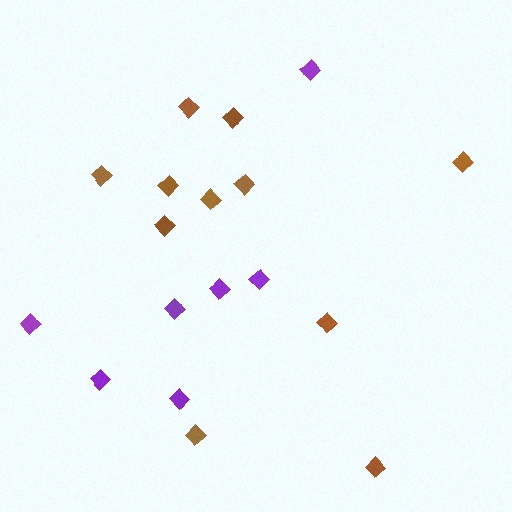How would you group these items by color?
There are 2 groups: one group of brown diamonds (11) and one group of purple diamonds (7).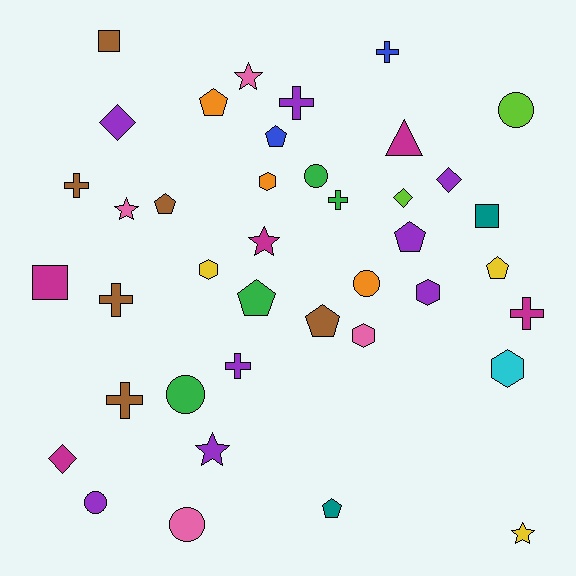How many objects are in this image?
There are 40 objects.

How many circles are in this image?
There are 6 circles.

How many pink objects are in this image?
There are 4 pink objects.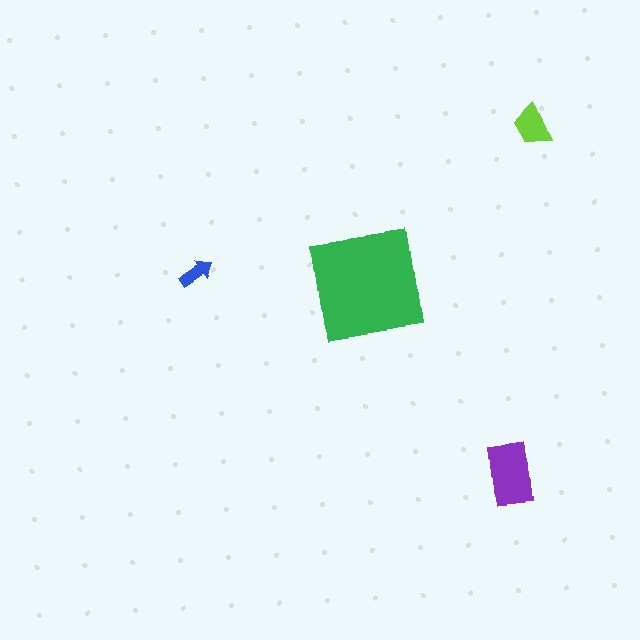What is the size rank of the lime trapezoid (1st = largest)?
3rd.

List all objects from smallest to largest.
The blue arrow, the lime trapezoid, the purple rectangle, the green square.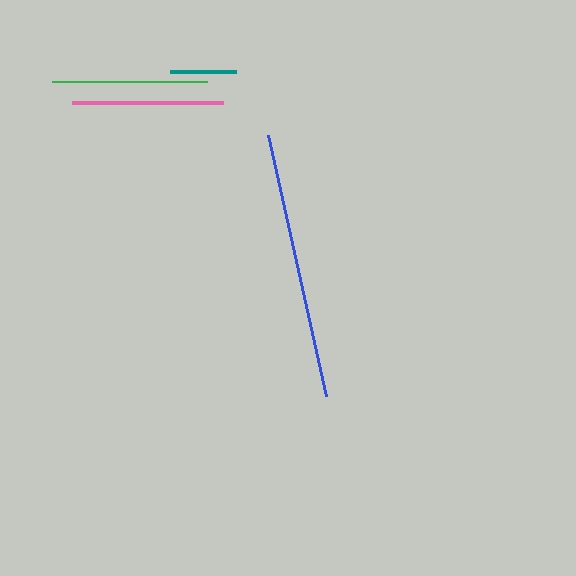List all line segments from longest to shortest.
From longest to shortest: blue, green, pink, teal.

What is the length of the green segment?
The green segment is approximately 155 pixels long.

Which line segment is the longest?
The blue line is the longest at approximately 268 pixels.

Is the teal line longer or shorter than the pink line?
The pink line is longer than the teal line.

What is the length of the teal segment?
The teal segment is approximately 66 pixels long.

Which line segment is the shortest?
The teal line is the shortest at approximately 66 pixels.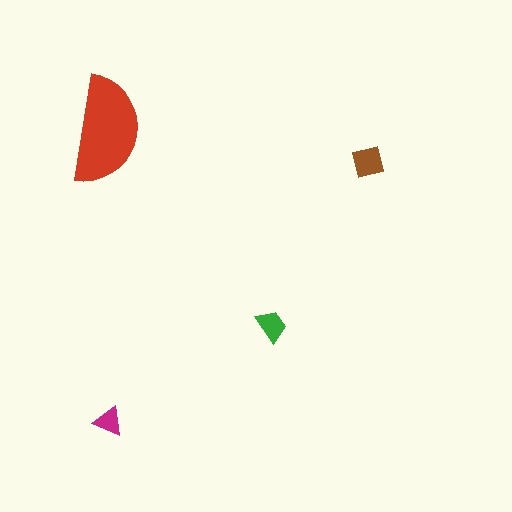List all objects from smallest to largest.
The magenta triangle, the green trapezoid, the brown square, the red semicircle.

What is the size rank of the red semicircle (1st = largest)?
1st.